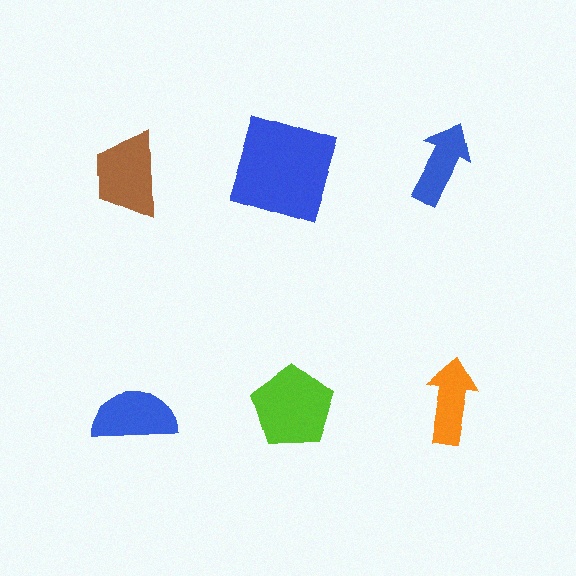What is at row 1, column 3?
A blue arrow.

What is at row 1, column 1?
A brown trapezoid.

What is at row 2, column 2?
A lime pentagon.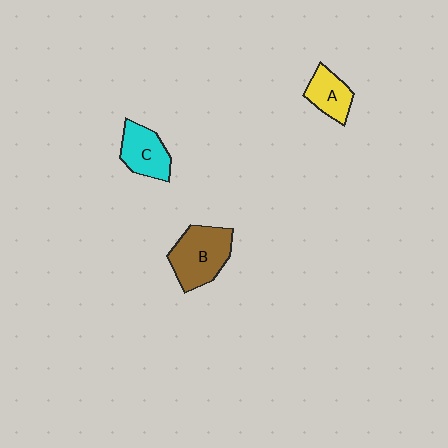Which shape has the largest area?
Shape B (brown).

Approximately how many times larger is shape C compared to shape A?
Approximately 1.2 times.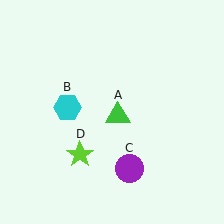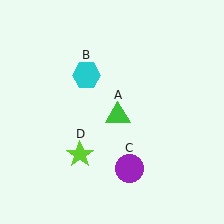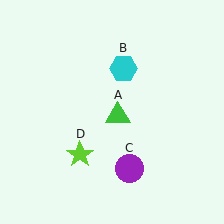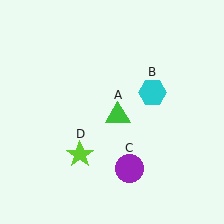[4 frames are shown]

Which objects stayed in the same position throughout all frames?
Green triangle (object A) and purple circle (object C) and lime star (object D) remained stationary.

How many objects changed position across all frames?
1 object changed position: cyan hexagon (object B).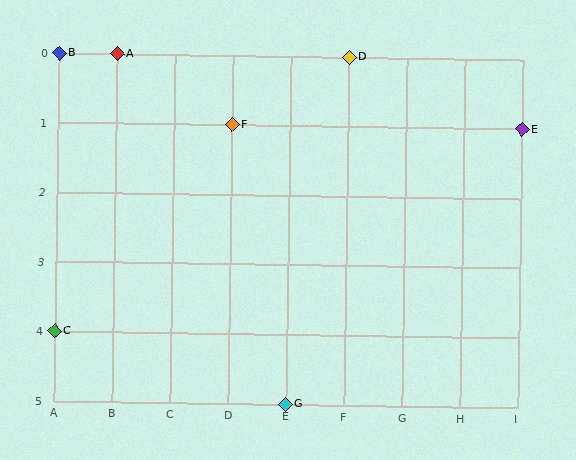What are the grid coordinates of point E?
Point E is at grid coordinates (I, 1).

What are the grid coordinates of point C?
Point C is at grid coordinates (A, 4).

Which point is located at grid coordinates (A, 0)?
Point B is at (A, 0).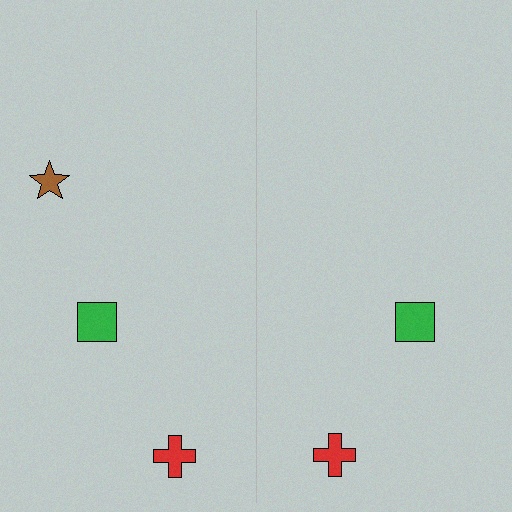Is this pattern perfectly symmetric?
No, the pattern is not perfectly symmetric. A brown star is missing from the right side.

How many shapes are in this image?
There are 5 shapes in this image.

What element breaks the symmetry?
A brown star is missing from the right side.